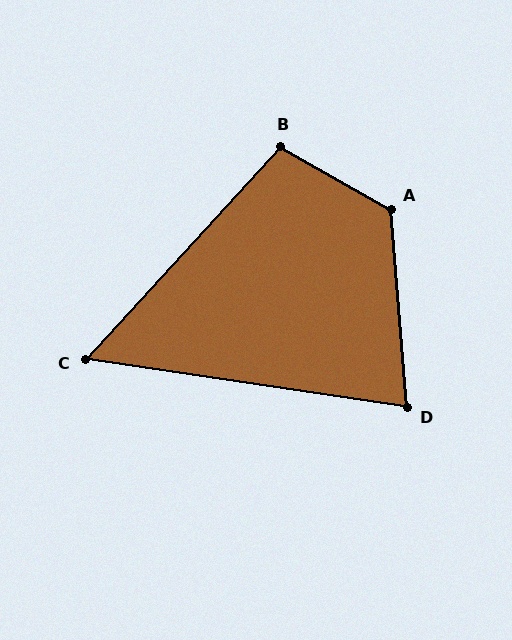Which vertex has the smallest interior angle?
C, at approximately 56 degrees.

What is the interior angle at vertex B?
Approximately 103 degrees (obtuse).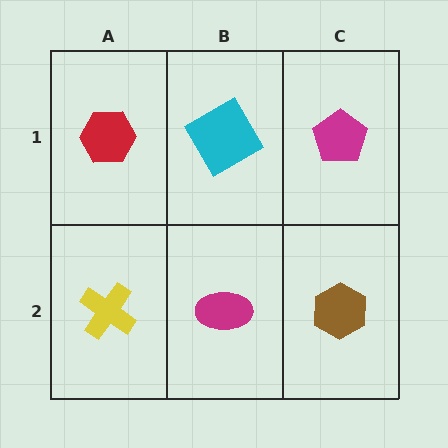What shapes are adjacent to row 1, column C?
A brown hexagon (row 2, column C), a cyan square (row 1, column B).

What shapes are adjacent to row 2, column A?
A red hexagon (row 1, column A), a magenta ellipse (row 2, column B).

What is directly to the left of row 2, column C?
A magenta ellipse.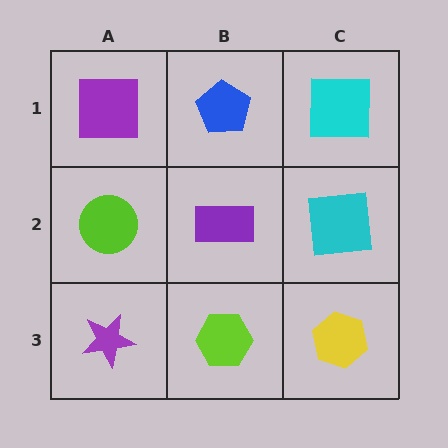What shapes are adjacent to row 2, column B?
A blue pentagon (row 1, column B), a lime hexagon (row 3, column B), a lime circle (row 2, column A), a cyan square (row 2, column C).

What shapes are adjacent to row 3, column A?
A lime circle (row 2, column A), a lime hexagon (row 3, column B).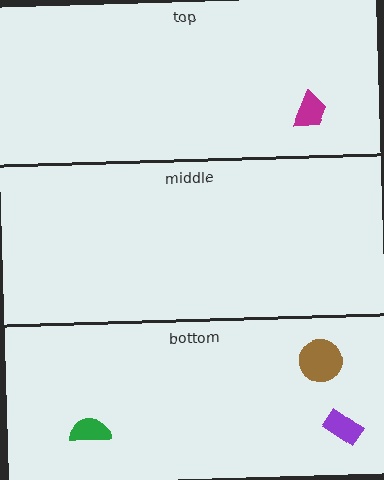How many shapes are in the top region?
1.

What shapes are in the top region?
The magenta trapezoid.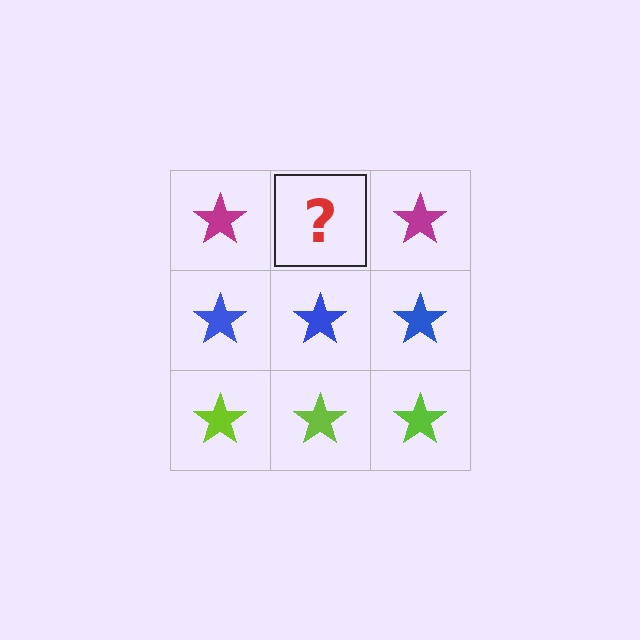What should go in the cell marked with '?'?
The missing cell should contain a magenta star.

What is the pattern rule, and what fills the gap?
The rule is that each row has a consistent color. The gap should be filled with a magenta star.